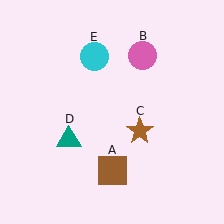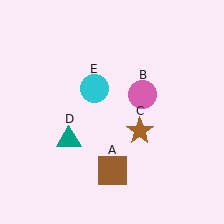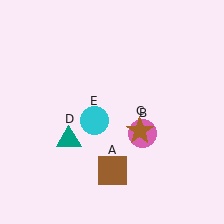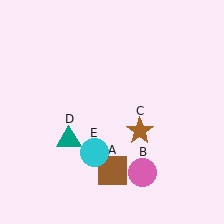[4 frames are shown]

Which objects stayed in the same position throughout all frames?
Brown square (object A) and brown star (object C) and teal triangle (object D) remained stationary.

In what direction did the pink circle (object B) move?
The pink circle (object B) moved down.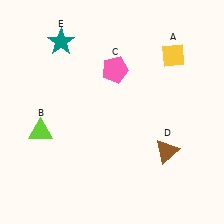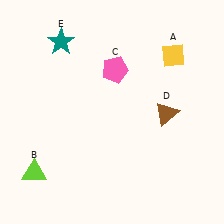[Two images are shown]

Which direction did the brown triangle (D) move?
The brown triangle (D) moved up.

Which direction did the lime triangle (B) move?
The lime triangle (B) moved down.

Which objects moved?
The objects that moved are: the lime triangle (B), the brown triangle (D).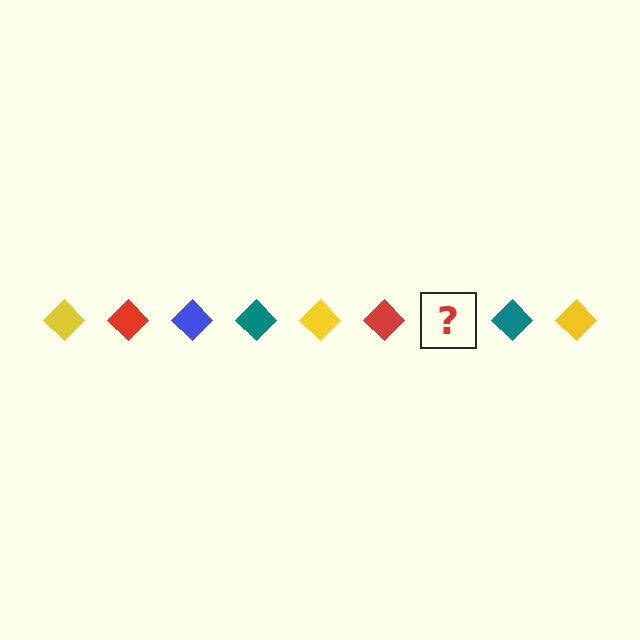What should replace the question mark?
The question mark should be replaced with a blue diamond.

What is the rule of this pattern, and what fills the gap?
The rule is that the pattern cycles through yellow, red, blue, teal diamonds. The gap should be filled with a blue diamond.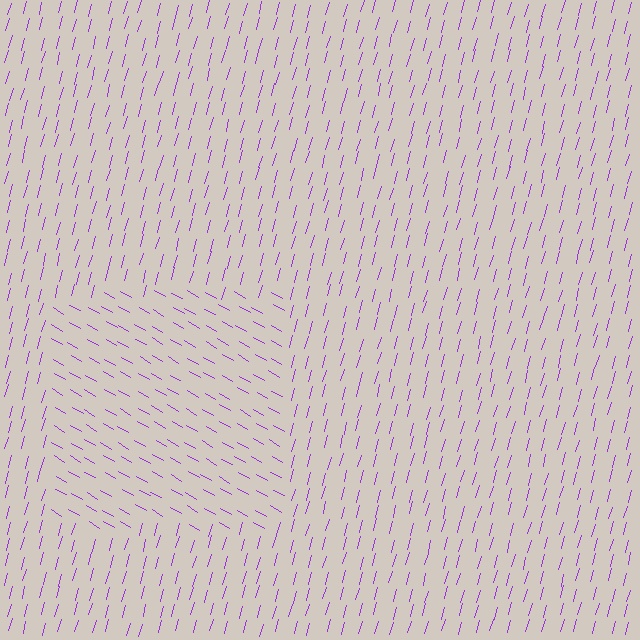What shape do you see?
I see a rectangle.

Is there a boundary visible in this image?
Yes, there is a texture boundary formed by a change in line orientation.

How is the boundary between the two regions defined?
The boundary is defined purely by a change in line orientation (approximately 75 degrees difference). All lines are the same color and thickness.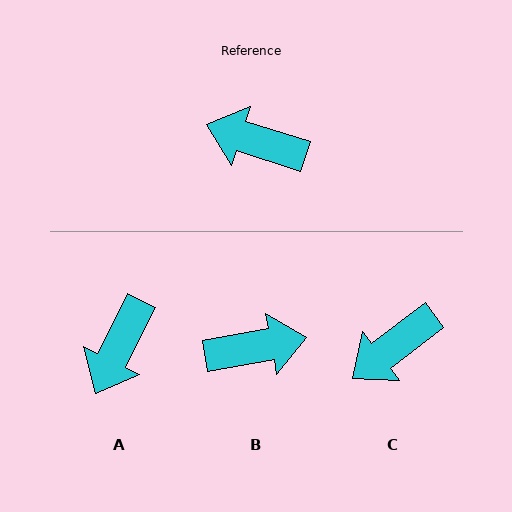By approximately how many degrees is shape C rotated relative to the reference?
Approximately 55 degrees counter-clockwise.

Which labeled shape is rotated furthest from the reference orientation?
B, about 152 degrees away.